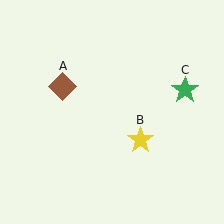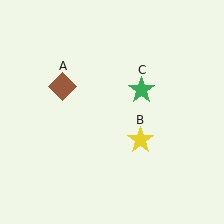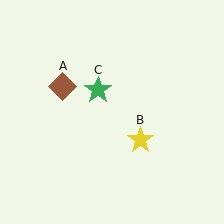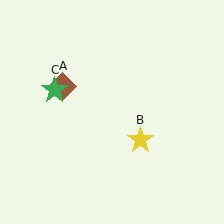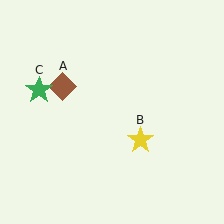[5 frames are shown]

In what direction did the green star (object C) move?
The green star (object C) moved left.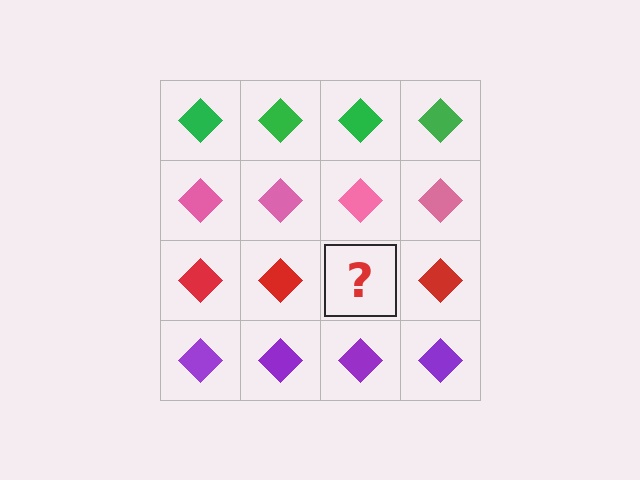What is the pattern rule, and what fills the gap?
The rule is that each row has a consistent color. The gap should be filled with a red diamond.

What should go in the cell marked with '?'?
The missing cell should contain a red diamond.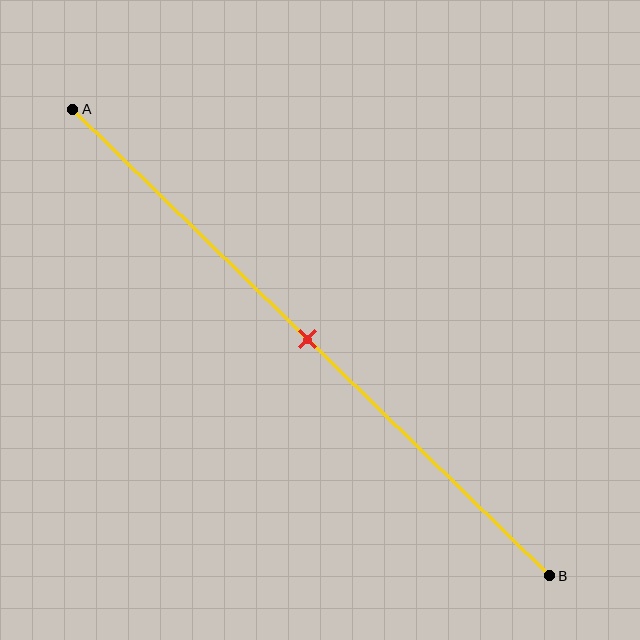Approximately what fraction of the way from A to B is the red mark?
The red mark is approximately 50% of the way from A to B.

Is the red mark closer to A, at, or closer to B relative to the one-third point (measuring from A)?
The red mark is closer to point B than the one-third point of segment AB.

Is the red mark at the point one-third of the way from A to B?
No, the mark is at about 50% from A, not at the 33% one-third point.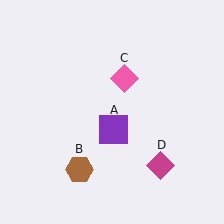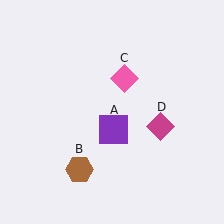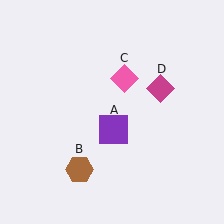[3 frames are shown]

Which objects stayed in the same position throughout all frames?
Purple square (object A) and brown hexagon (object B) and pink diamond (object C) remained stationary.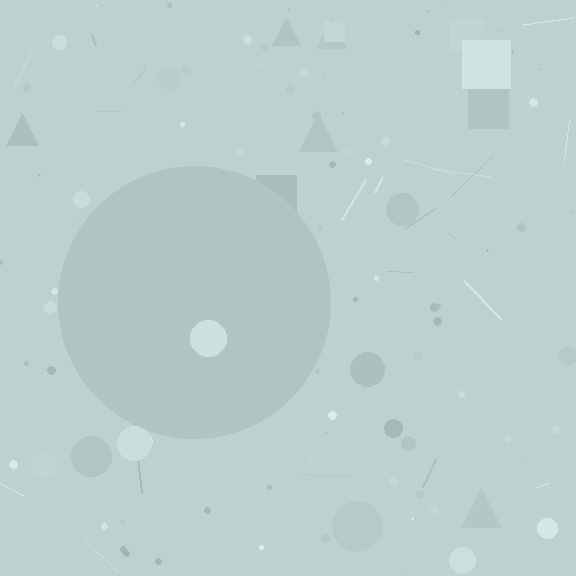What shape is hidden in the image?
A circle is hidden in the image.